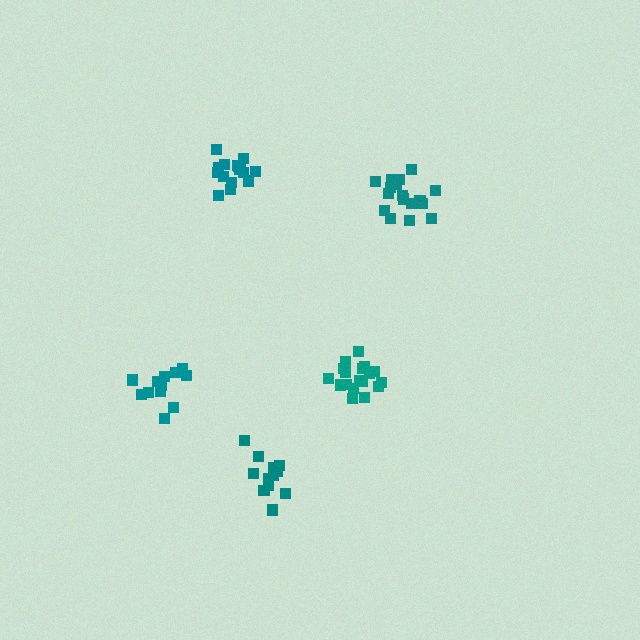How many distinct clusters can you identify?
There are 5 distinct clusters.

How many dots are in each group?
Group 1: 15 dots, Group 2: 13 dots, Group 3: 18 dots, Group 4: 18 dots, Group 5: 12 dots (76 total).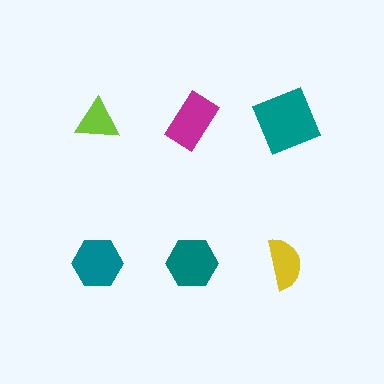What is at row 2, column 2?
A teal hexagon.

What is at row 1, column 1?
A lime triangle.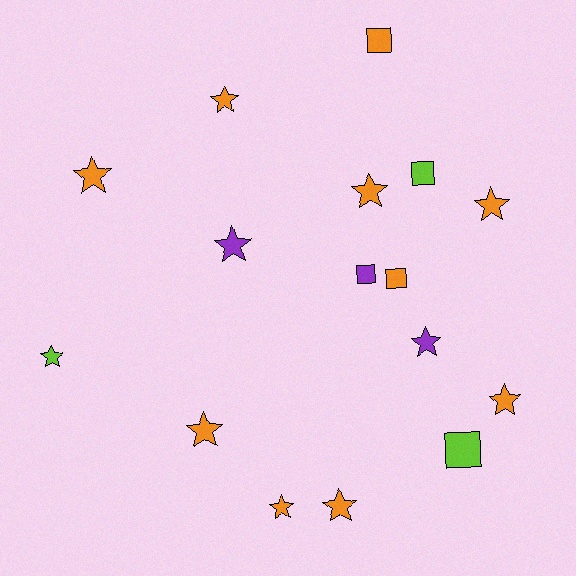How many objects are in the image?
There are 16 objects.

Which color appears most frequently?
Orange, with 10 objects.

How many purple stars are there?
There are 2 purple stars.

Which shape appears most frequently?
Star, with 11 objects.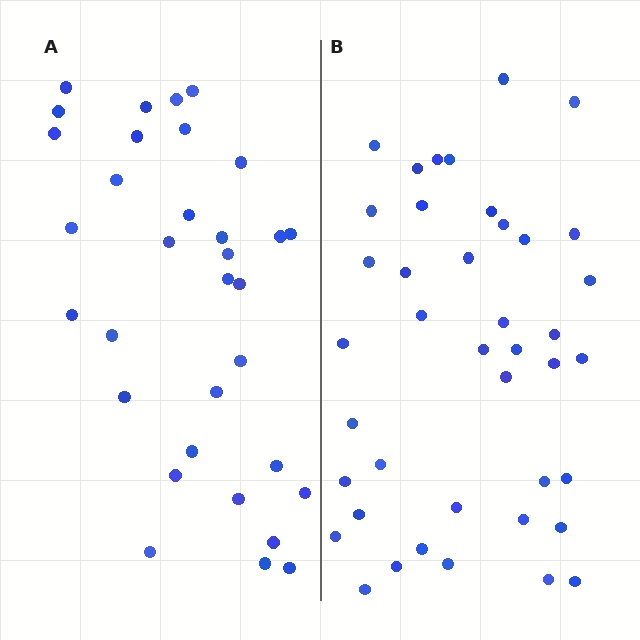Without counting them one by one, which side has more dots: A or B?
Region B (the right region) has more dots.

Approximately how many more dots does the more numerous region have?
Region B has roughly 8 or so more dots than region A.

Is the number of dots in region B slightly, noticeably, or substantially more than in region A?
Region B has only slightly more — the two regions are fairly close. The ratio is roughly 1.2 to 1.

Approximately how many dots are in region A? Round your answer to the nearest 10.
About 30 dots. (The exact count is 33, which rounds to 30.)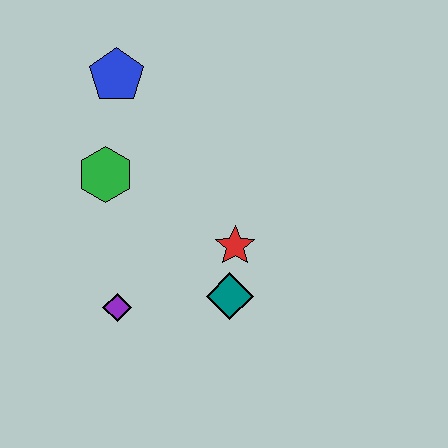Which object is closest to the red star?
The teal diamond is closest to the red star.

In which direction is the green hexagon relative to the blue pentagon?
The green hexagon is below the blue pentagon.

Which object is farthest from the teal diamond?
The blue pentagon is farthest from the teal diamond.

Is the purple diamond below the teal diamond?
Yes